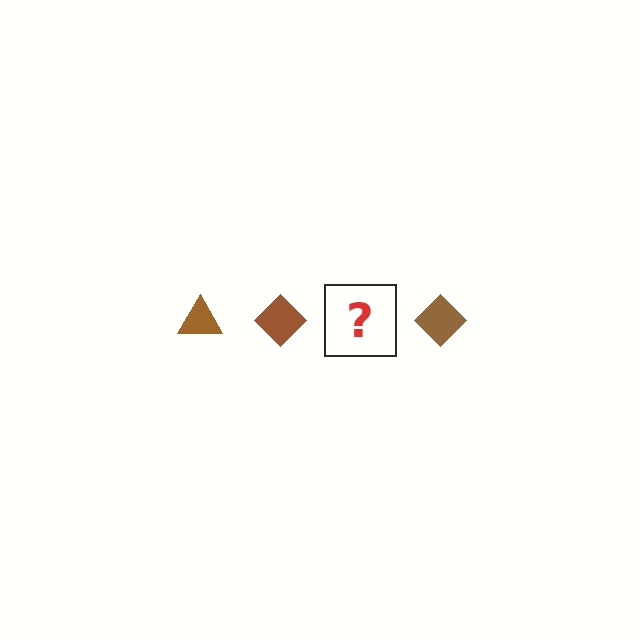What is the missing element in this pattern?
The missing element is a brown triangle.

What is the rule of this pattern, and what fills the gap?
The rule is that the pattern cycles through triangle, diamond shapes in brown. The gap should be filled with a brown triangle.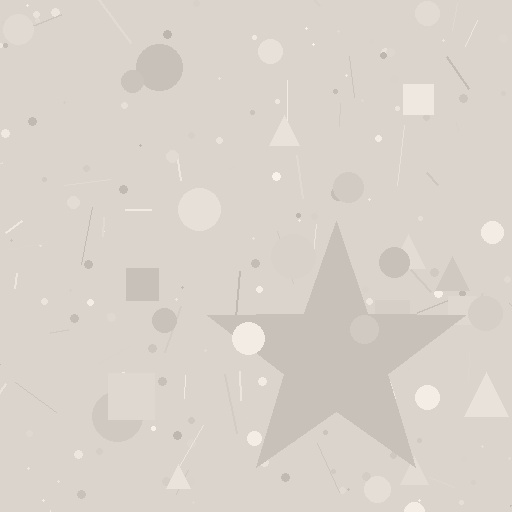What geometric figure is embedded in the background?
A star is embedded in the background.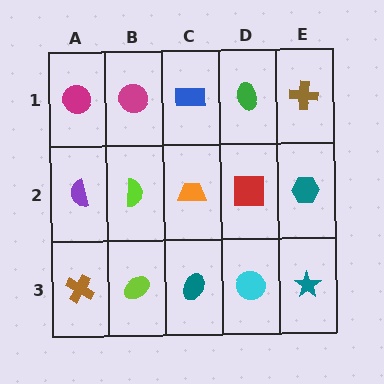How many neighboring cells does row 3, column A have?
2.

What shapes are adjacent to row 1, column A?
A purple semicircle (row 2, column A), a magenta circle (row 1, column B).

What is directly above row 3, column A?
A purple semicircle.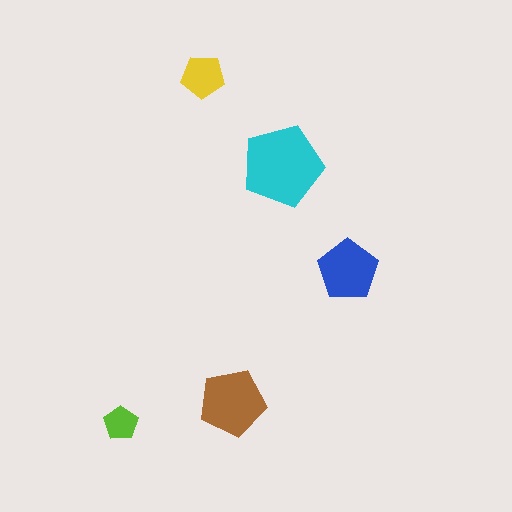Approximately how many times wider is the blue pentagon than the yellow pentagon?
About 1.5 times wider.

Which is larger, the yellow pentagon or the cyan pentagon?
The cyan one.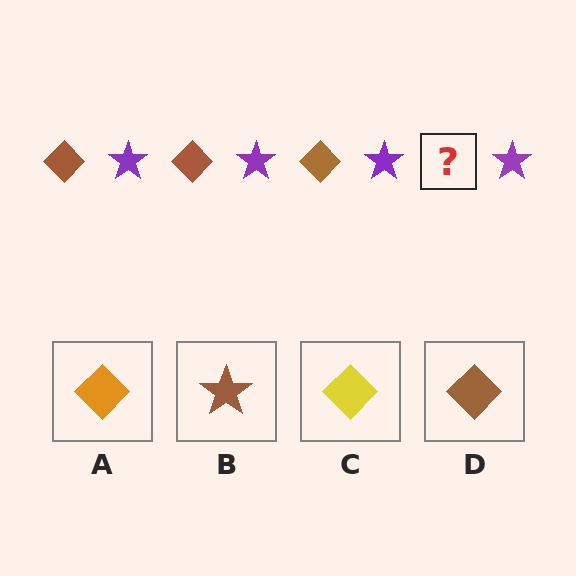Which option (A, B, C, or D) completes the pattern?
D.